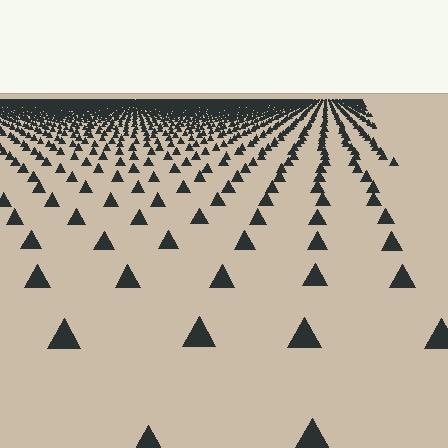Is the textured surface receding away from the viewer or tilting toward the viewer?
The surface is receding away from the viewer. Texture elements get smaller and denser toward the top.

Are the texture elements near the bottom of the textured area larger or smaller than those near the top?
Larger. Near the bottom, elements are closer to the viewer and appear at a bigger on-screen size.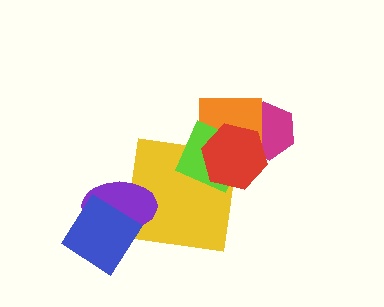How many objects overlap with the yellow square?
3 objects overlap with the yellow square.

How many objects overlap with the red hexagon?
4 objects overlap with the red hexagon.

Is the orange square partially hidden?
Yes, it is partially covered by another shape.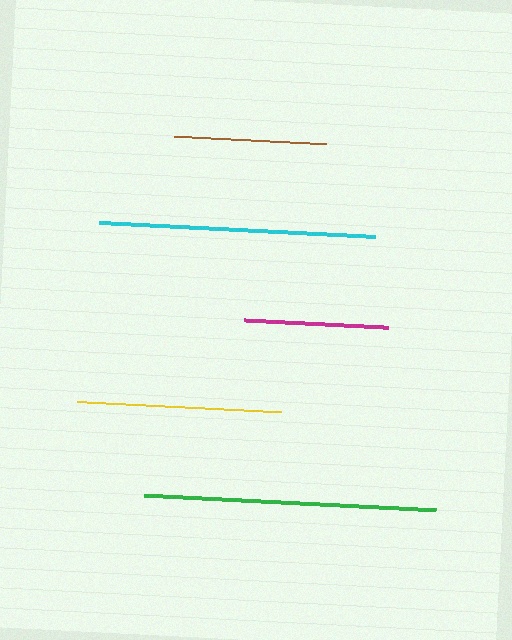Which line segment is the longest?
The green line is the longest at approximately 292 pixels.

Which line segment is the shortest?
The magenta line is the shortest at approximately 144 pixels.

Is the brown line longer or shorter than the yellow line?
The yellow line is longer than the brown line.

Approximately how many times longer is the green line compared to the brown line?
The green line is approximately 1.9 times the length of the brown line.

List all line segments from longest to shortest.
From longest to shortest: green, cyan, yellow, brown, magenta.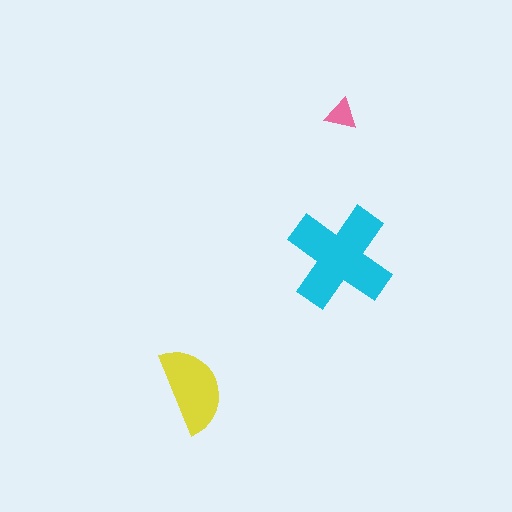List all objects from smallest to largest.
The pink triangle, the yellow semicircle, the cyan cross.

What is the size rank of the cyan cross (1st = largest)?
1st.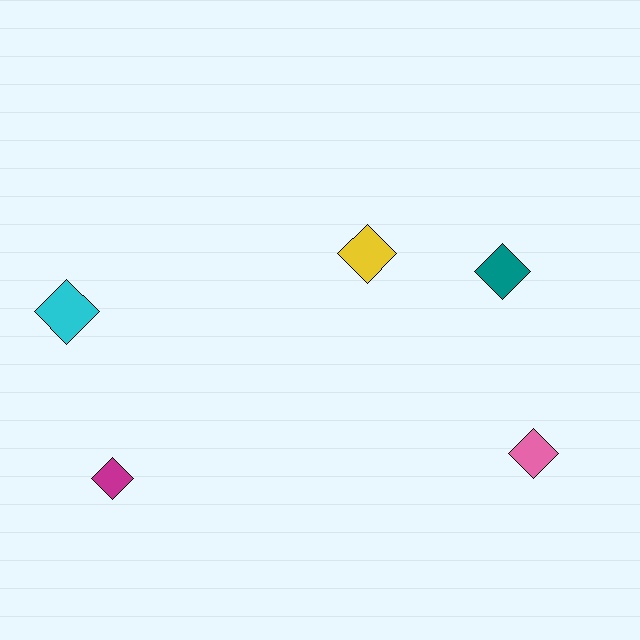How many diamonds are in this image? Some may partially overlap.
There are 5 diamonds.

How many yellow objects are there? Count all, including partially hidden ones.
There is 1 yellow object.